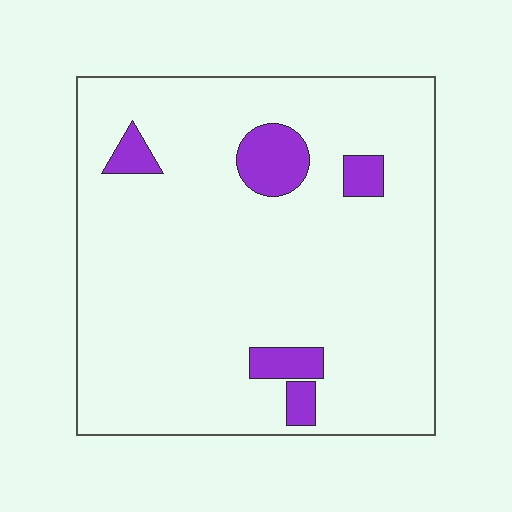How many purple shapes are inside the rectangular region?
5.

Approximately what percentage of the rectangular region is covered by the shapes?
Approximately 10%.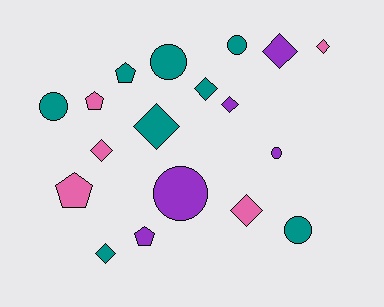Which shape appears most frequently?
Diamond, with 8 objects.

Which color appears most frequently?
Teal, with 8 objects.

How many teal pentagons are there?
There is 1 teal pentagon.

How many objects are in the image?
There are 18 objects.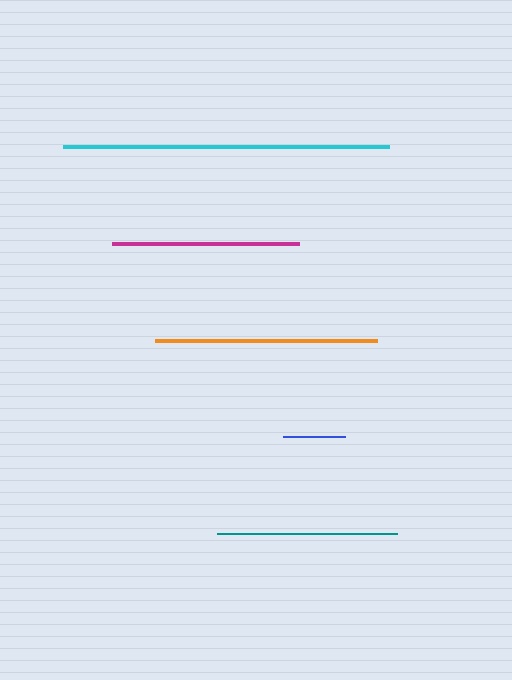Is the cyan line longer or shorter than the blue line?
The cyan line is longer than the blue line.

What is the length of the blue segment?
The blue segment is approximately 62 pixels long.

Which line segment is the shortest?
The blue line is the shortest at approximately 62 pixels.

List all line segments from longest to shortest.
From longest to shortest: cyan, orange, magenta, teal, blue.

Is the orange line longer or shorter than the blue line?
The orange line is longer than the blue line.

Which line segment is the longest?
The cyan line is the longest at approximately 326 pixels.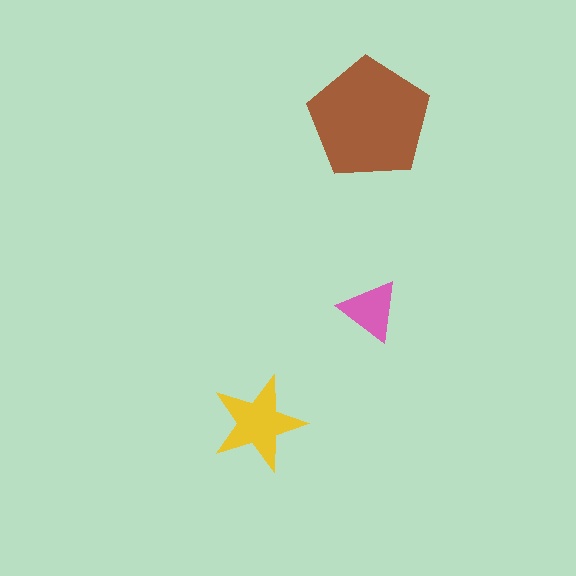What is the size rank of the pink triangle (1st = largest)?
3rd.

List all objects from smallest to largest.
The pink triangle, the yellow star, the brown pentagon.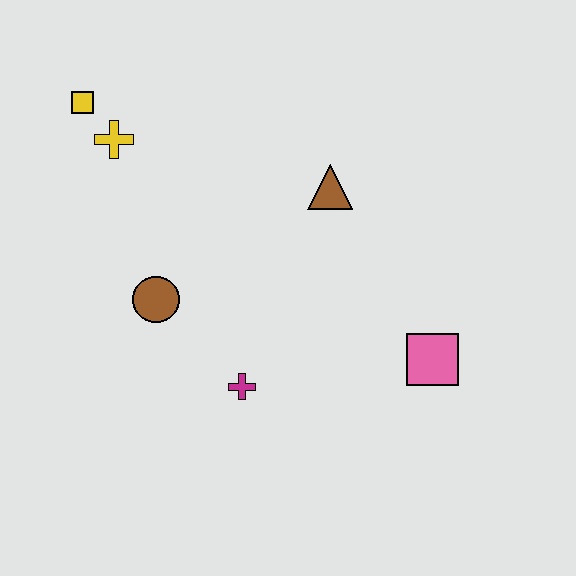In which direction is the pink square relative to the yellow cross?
The pink square is to the right of the yellow cross.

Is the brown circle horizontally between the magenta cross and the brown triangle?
No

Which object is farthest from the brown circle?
The pink square is farthest from the brown circle.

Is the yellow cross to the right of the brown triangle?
No